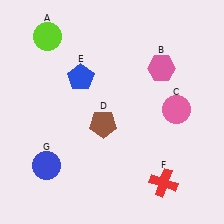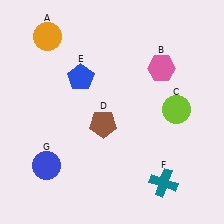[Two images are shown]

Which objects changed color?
A changed from lime to orange. C changed from pink to lime. F changed from red to teal.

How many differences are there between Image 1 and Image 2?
There are 3 differences between the two images.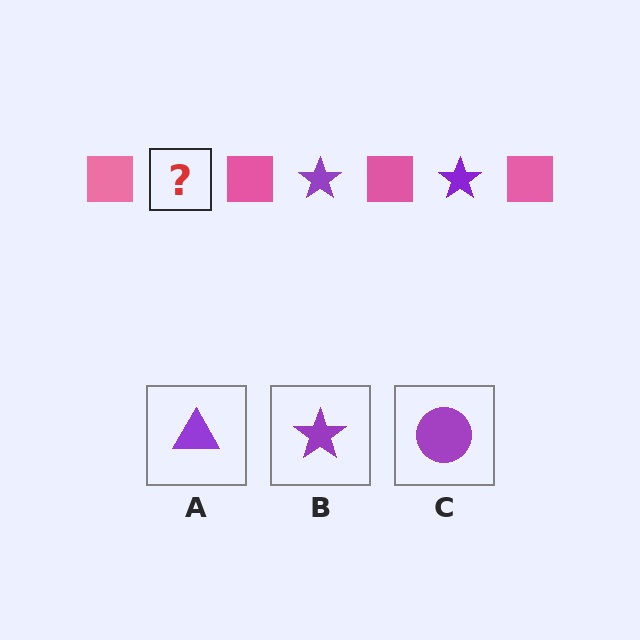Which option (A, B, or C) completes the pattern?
B.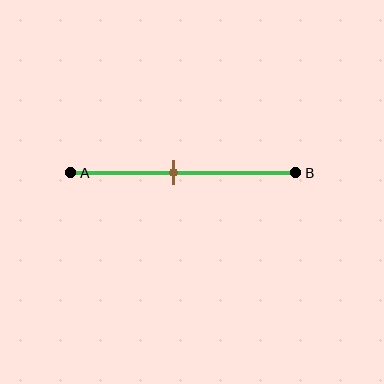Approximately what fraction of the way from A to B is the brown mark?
The brown mark is approximately 45% of the way from A to B.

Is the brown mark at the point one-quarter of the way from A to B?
No, the mark is at about 45% from A, not at the 25% one-quarter point.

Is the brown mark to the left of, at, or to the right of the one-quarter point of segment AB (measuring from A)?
The brown mark is to the right of the one-quarter point of segment AB.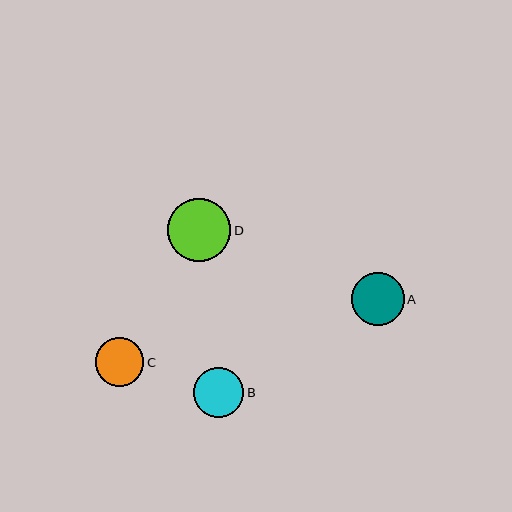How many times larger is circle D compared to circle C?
Circle D is approximately 1.3 times the size of circle C.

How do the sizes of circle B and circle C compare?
Circle B and circle C are approximately the same size.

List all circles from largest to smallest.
From largest to smallest: D, A, B, C.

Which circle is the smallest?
Circle C is the smallest with a size of approximately 49 pixels.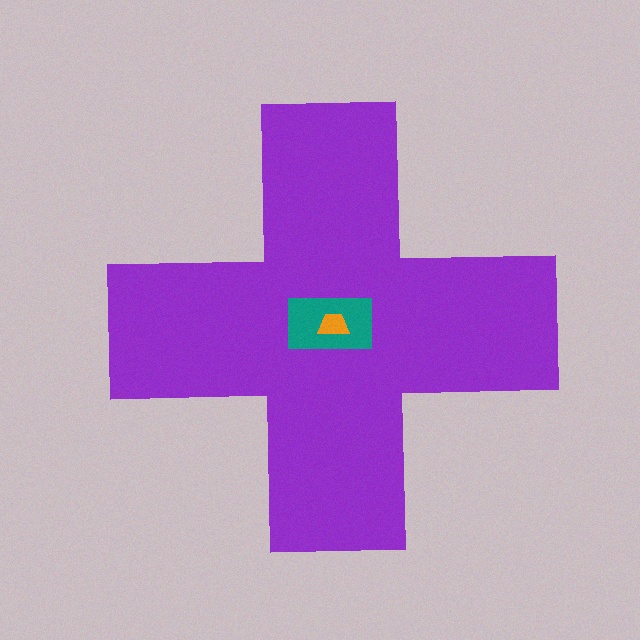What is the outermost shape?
The purple cross.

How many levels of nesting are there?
3.